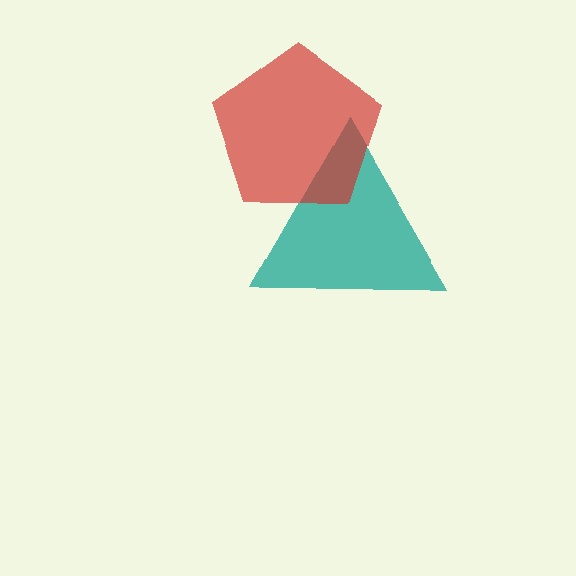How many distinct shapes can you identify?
There are 2 distinct shapes: a teal triangle, a red pentagon.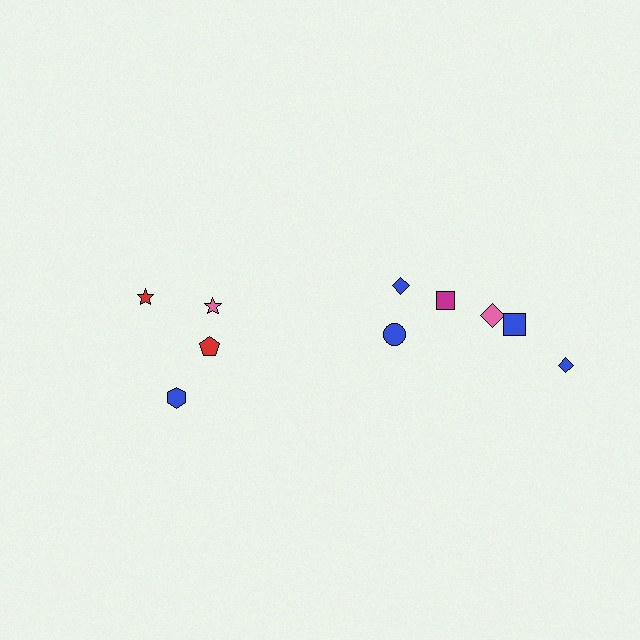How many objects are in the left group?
There are 4 objects.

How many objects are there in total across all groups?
There are 10 objects.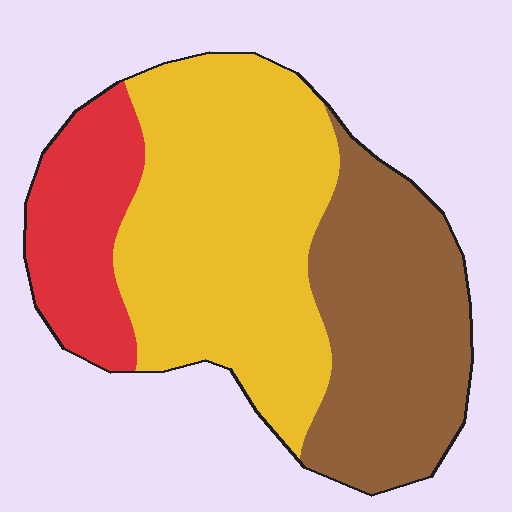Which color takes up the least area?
Red, at roughly 20%.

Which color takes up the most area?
Yellow, at roughly 50%.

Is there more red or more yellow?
Yellow.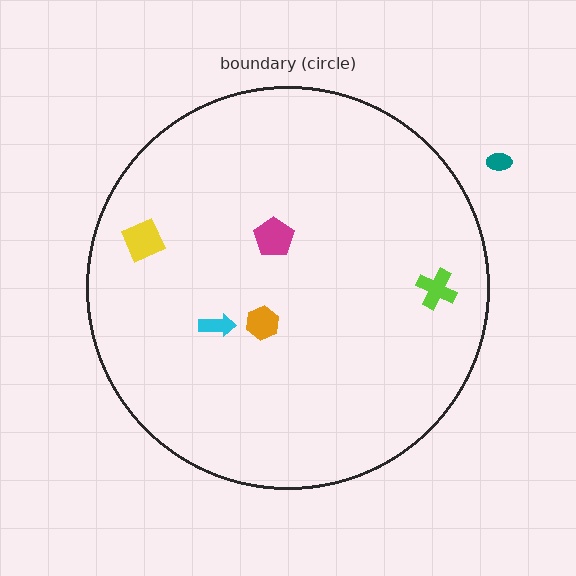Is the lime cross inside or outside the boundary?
Inside.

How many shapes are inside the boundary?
5 inside, 1 outside.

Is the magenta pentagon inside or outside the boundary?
Inside.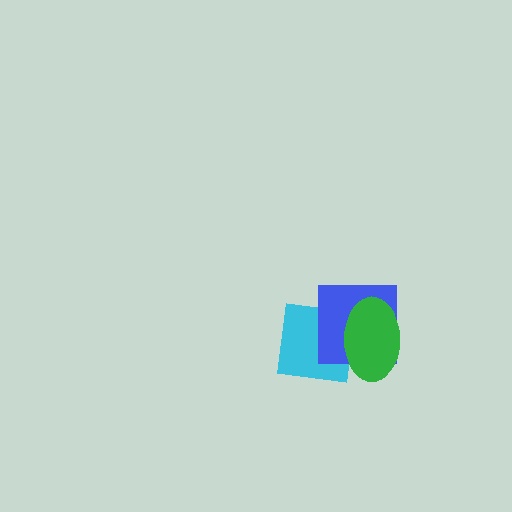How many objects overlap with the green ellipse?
2 objects overlap with the green ellipse.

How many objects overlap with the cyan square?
2 objects overlap with the cyan square.